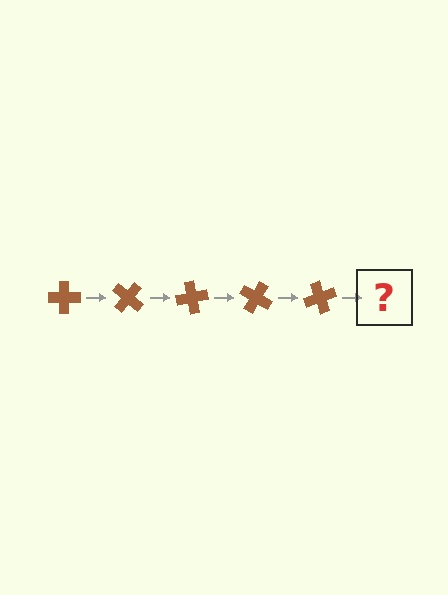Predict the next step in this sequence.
The next step is a brown cross rotated 200 degrees.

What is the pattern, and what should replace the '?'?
The pattern is that the cross rotates 40 degrees each step. The '?' should be a brown cross rotated 200 degrees.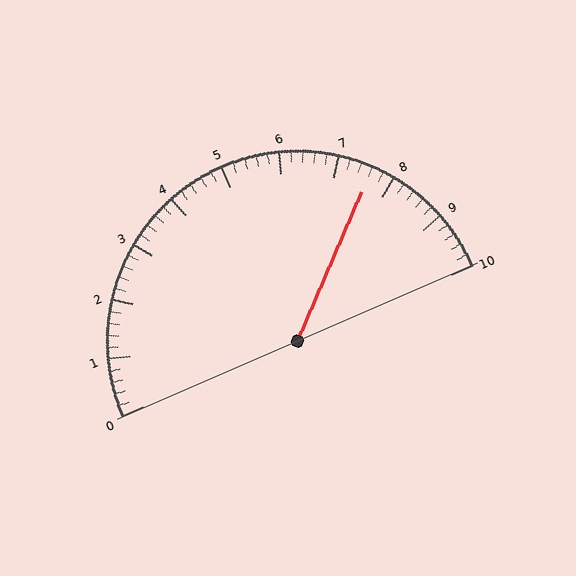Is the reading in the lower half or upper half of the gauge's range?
The reading is in the upper half of the range (0 to 10).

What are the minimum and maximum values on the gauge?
The gauge ranges from 0 to 10.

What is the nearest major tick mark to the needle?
The nearest major tick mark is 8.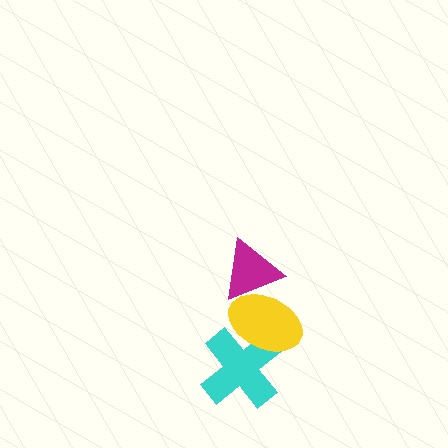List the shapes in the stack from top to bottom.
From top to bottom: the magenta triangle, the yellow ellipse, the cyan cross.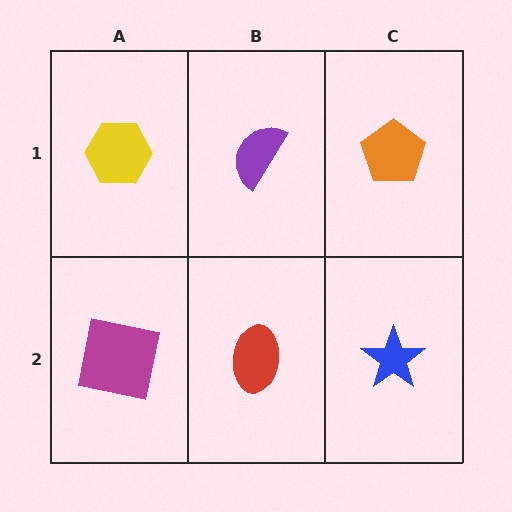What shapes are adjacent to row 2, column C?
An orange pentagon (row 1, column C), a red ellipse (row 2, column B).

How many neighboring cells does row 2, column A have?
2.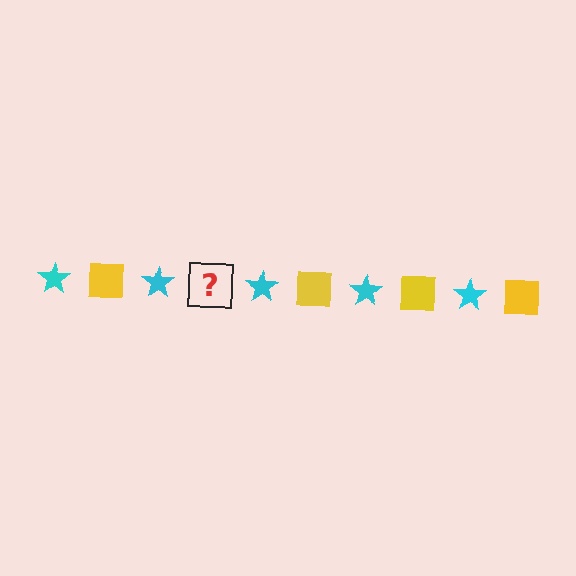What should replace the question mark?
The question mark should be replaced with a yellow square.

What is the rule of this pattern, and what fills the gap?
The rule is that the pattern alternates between cyan star and yellow square. The gap should be filled with a yellow square.